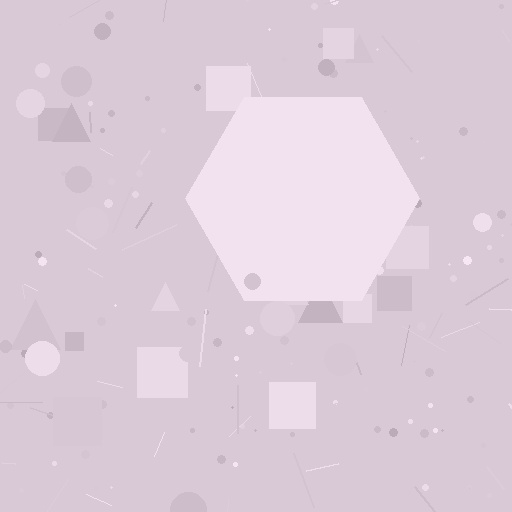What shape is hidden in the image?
A hexagon is hidden in the image.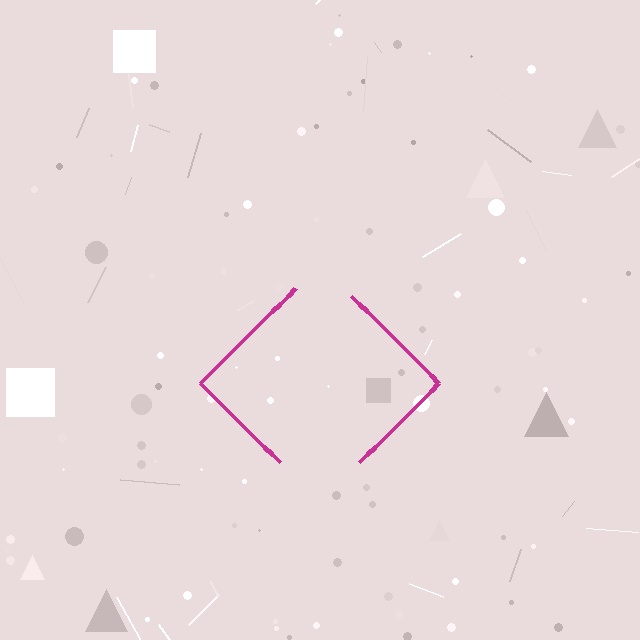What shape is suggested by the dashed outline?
The dashed outline suggests a diamond.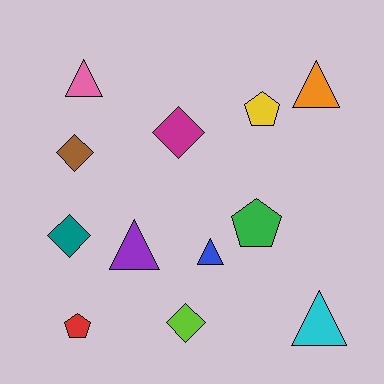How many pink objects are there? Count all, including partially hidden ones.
There is 1 pink object.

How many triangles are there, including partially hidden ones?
There are 5 triangles.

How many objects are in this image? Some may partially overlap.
There are 12 objects.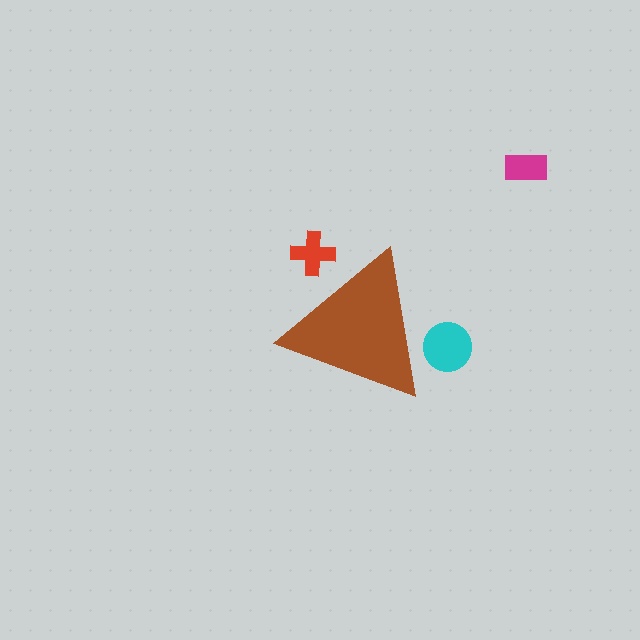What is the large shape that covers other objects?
A brown triangle.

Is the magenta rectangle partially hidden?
No, the magenta rectangle is fully visible.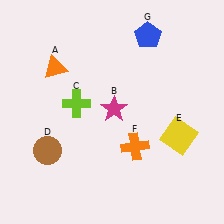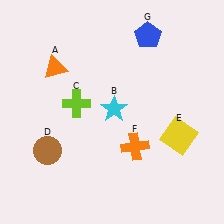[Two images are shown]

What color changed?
The star (B) changed from magenta in Image 1 to cyan in Image 2.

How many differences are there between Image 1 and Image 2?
There is 1 difference between the two images.